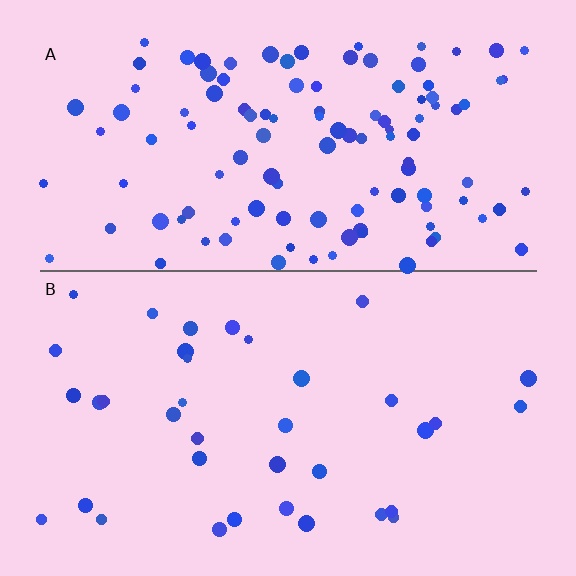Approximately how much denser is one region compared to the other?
Approximately 3.2× — region A over region B.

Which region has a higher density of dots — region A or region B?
A (the top).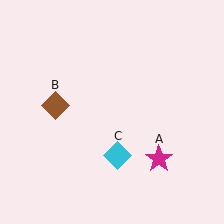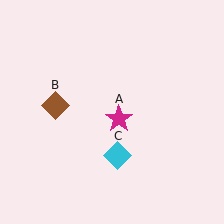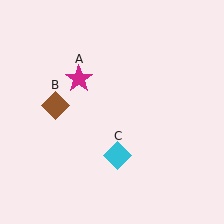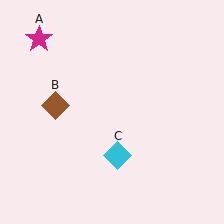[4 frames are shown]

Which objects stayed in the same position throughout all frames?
Brown diamond (object B) and cyan diamond (object C) remained stationary.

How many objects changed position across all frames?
1 object changed position: magenta star (object A).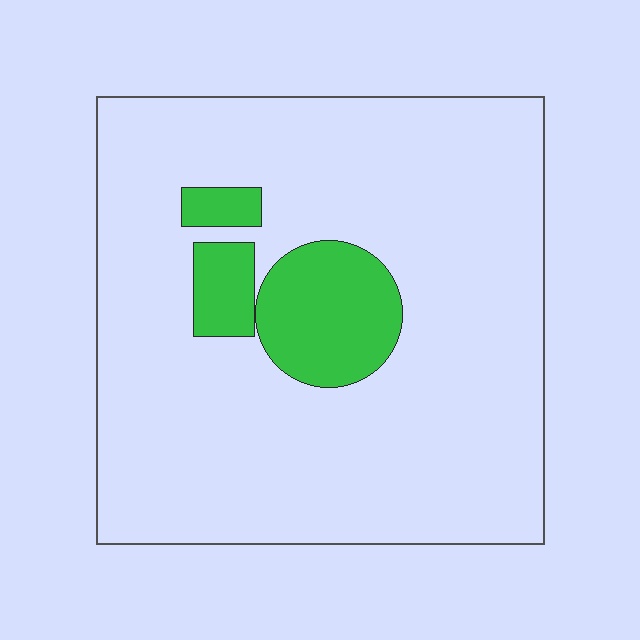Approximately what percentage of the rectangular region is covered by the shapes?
Approximately 15%.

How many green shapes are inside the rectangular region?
3.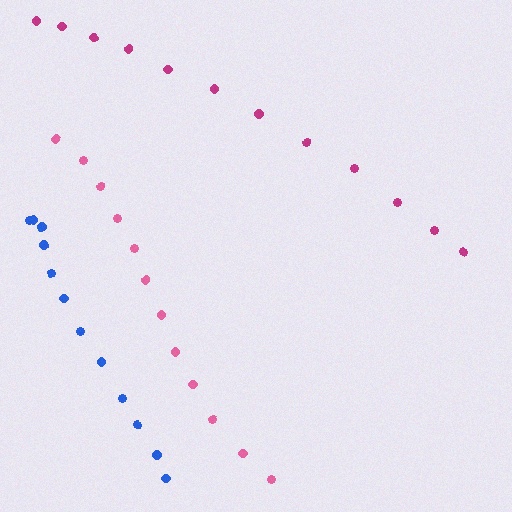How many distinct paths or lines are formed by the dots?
There are 3 distinct paths.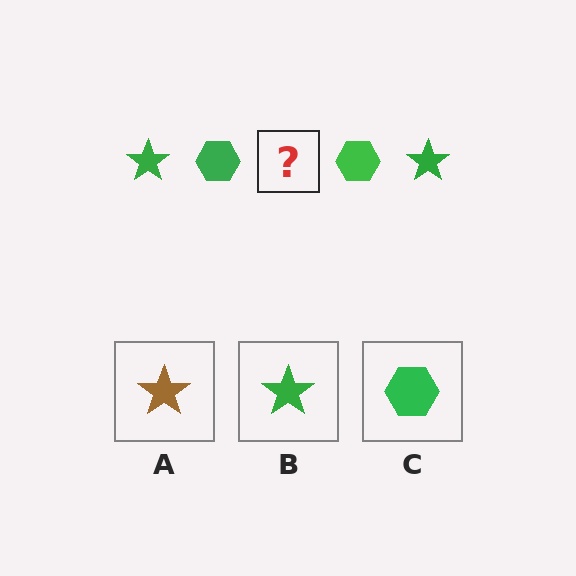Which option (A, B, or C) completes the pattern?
B.